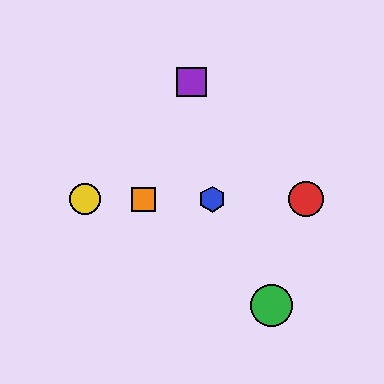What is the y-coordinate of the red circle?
The red circle is at y≈199.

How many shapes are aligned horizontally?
4 shapes (the red circle, the blue hexagon, the yellow circle, the orange square) are aligned horizontally.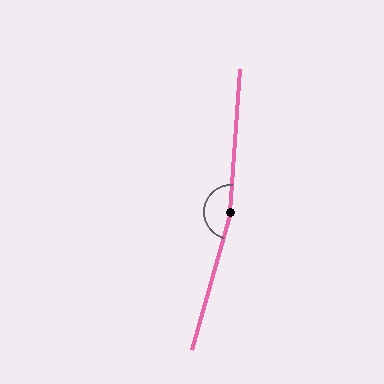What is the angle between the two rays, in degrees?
Approximately 168 degrees.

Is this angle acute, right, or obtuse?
It is obtuse.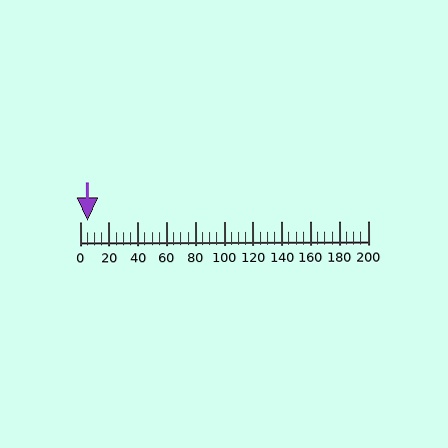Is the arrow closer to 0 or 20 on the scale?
The arrow is closer to 0.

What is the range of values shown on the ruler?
The ruler shows values from 0 to 200.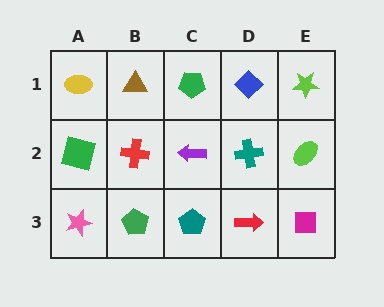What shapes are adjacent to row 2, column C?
A green pentagon (row 1, column C), a teal pentagon (row 3, column C), a red cross (row 2, column B), a teal cross (row 2, column D).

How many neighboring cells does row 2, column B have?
4.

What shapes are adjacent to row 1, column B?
A red cross (row 2, column B), a yellow ellipse (row 1, column A), a green pentagon (row 1, column C).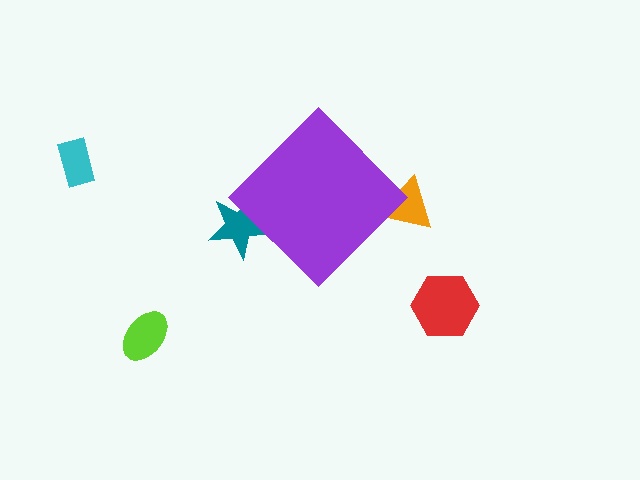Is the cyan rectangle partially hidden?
No, the cyan rectangle is fully visible.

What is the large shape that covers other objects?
A purple diamond.